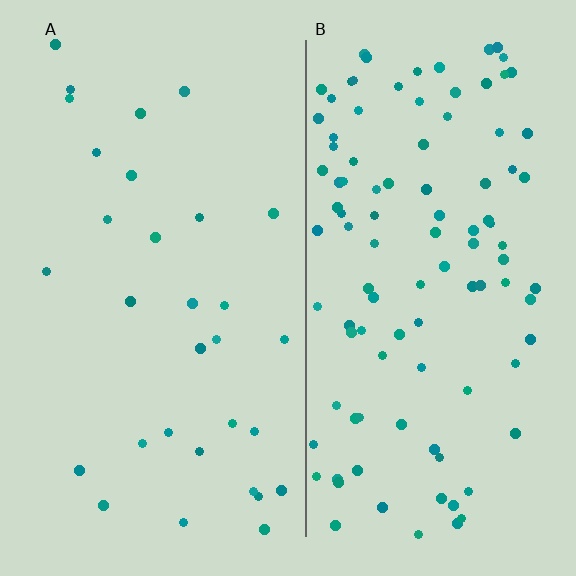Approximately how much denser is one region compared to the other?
Approximately 3.4× — region B over region A.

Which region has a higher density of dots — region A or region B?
B (the right).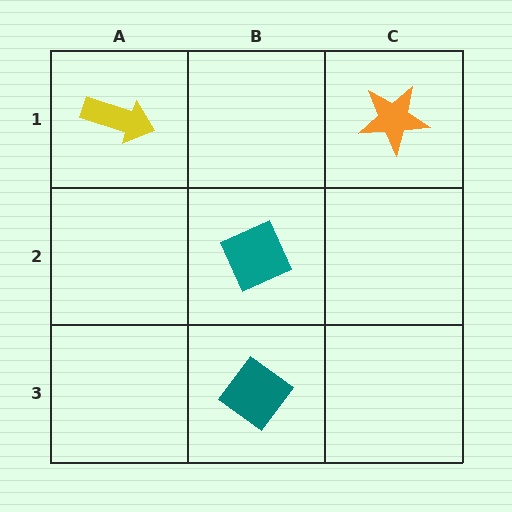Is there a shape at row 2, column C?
No, that cell is empty.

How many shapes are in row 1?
2 shapes.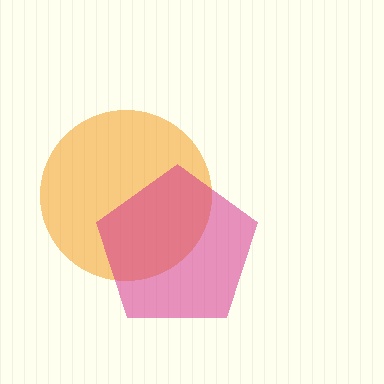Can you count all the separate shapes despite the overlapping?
Yes, there are 2 separate shapes.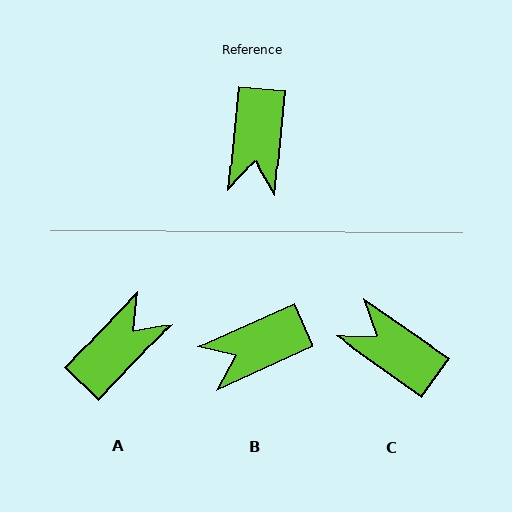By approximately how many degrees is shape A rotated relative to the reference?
Approximately 142 degrees counter-clockwise.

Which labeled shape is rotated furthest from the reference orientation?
A, about 142 degrees away.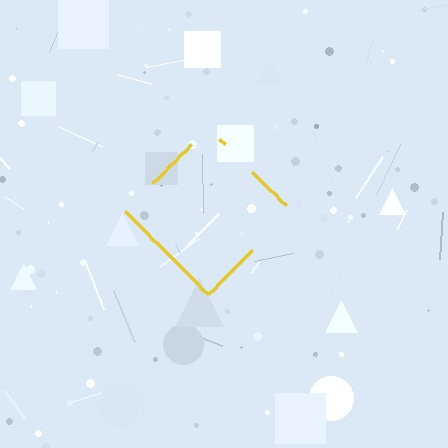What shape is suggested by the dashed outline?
The dashed outline suggests a diamond.